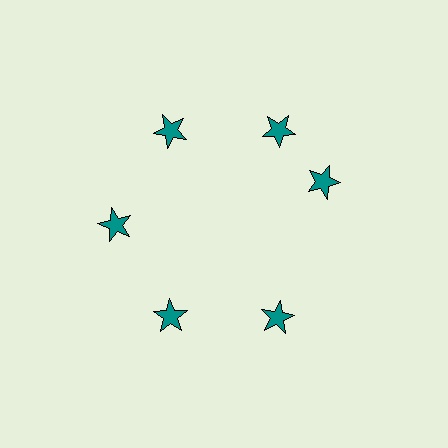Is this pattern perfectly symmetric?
No. The 6 teal stars are arranged in a ring, but one element near the 3 o'clock position is rotated out of alignment along the ring, breaking the 6-fold rotational symmetry.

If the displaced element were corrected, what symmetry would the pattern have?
It would have 6-fold rotational symmetry — the pattern would map onto itself every 60 degrees.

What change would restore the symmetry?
The symmetry would be restored by rotating it back into even spacing with its neighbors so that all 6 stars sit at equal angles and equal distance from the center.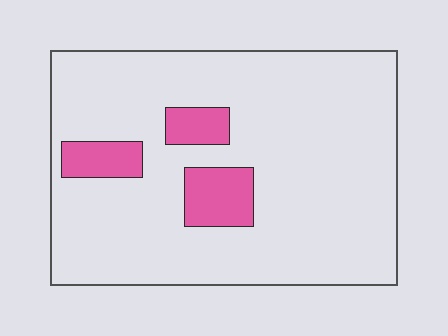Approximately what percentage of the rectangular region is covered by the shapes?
Approximately 10%.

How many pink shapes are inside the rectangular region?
3.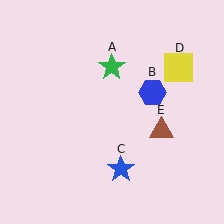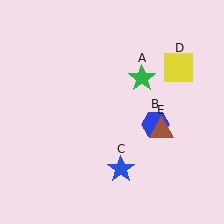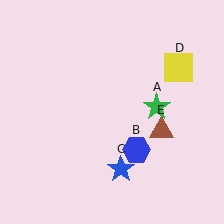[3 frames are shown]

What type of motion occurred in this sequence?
The green star (object A), blue hexagon (object B) rotated clockwise around the center of the scene.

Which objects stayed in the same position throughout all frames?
Blue star (object C) and yellow square (object D) and brown triangle (object E) remained stationary.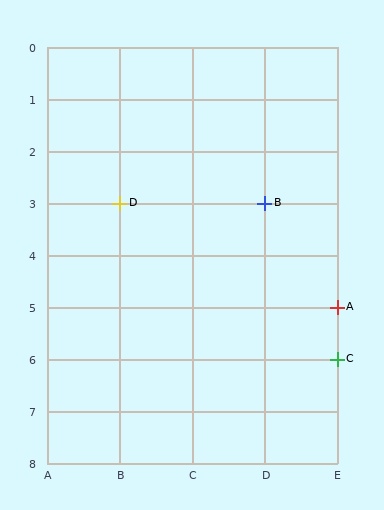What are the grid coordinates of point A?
Point A is at grid coordinates (E, 5).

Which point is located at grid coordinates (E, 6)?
Point C is at (E, 6).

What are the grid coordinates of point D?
Point D is at grid coordinates (B, 3).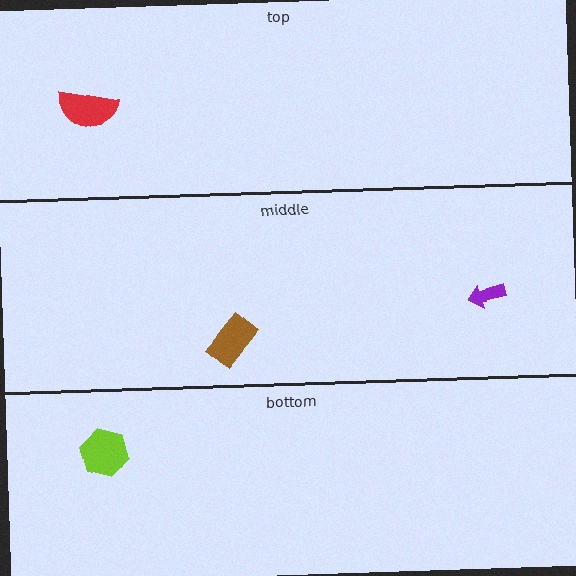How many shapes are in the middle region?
2.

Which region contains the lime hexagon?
The bottom region.